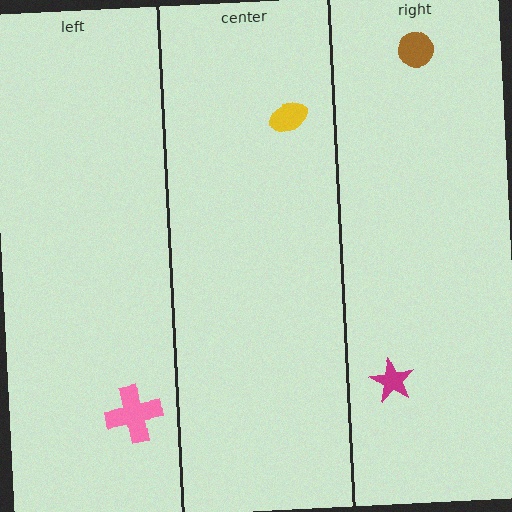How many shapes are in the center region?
1.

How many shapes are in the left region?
1.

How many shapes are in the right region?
2.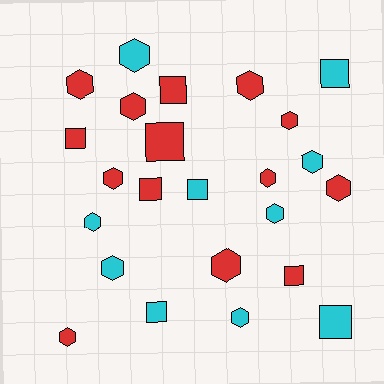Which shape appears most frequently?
Hexagon, with 15 objects.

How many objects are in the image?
There are 24 objects.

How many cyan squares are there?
There are 4 cyan squares.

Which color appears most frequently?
Red, with 14 objects.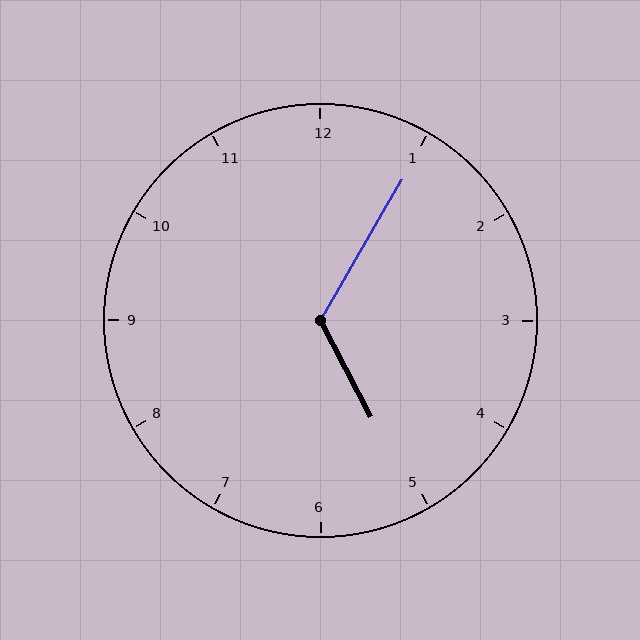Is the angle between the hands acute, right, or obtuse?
It is obtuse.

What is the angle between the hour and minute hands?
Approximately 122 degrees.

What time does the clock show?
5:05.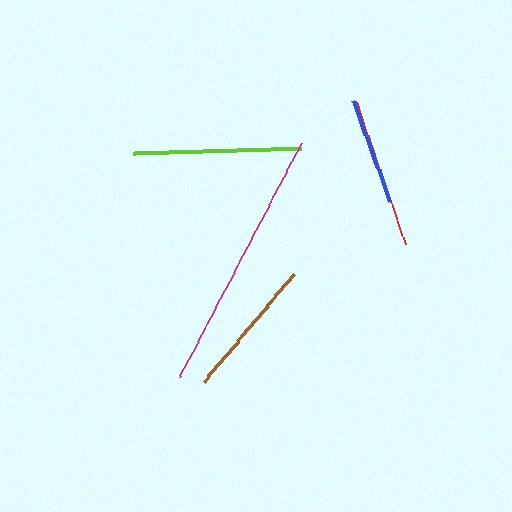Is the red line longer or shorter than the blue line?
The red line is longer than the blue line.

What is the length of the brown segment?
The brown segment is approximately 141 pixels long.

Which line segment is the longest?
The magenta line is the longest at approximately 264 pixels.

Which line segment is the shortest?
The blue line is the shortest at approximately 108 pixels.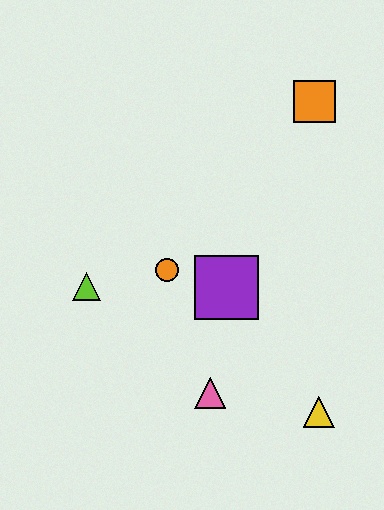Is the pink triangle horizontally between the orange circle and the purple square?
Yes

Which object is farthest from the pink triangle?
The orange square is farthest from the pink triangle.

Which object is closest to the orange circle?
The purple square is closest to the orange circle.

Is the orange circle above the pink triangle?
Yes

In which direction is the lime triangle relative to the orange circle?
The lime triangle is to the left of the orange circle.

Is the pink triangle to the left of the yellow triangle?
Yes